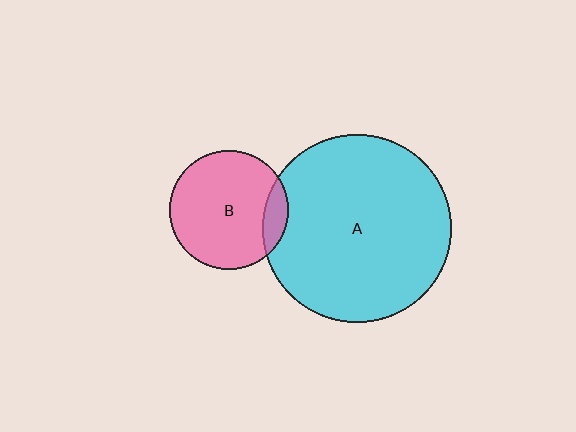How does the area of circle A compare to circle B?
Approximately 2.5 times.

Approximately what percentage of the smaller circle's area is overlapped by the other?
Approximately 10%.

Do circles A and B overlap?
Yes.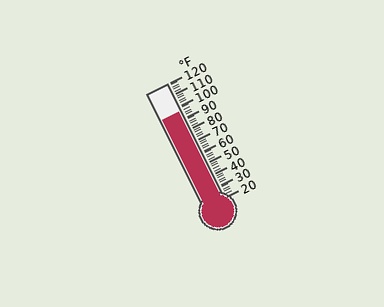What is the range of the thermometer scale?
The thermometer scale ranges from 20°F to 120°F.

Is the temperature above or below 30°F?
The temperature is above 30°F.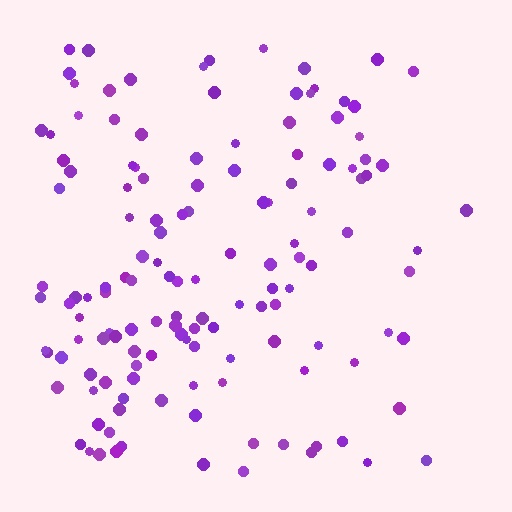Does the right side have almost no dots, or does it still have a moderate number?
Still a moderate number, just noticeably fewer than the left.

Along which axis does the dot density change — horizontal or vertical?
Horizontal.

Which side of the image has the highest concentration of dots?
The left.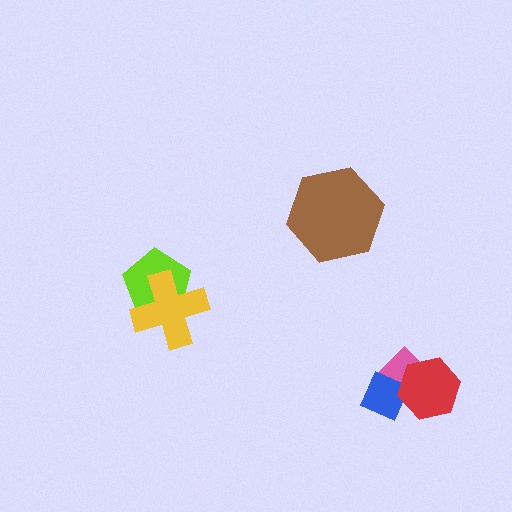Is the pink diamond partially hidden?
Yes, it is partially covered by another shape.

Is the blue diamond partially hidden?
Yes, it is partially covered by another shape.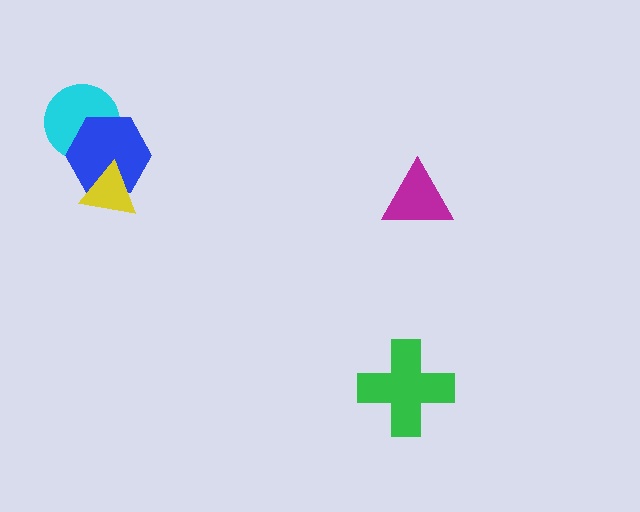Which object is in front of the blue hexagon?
The yellow triangle is in front of the blue hexagon.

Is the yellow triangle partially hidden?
No, no other shape covers it.